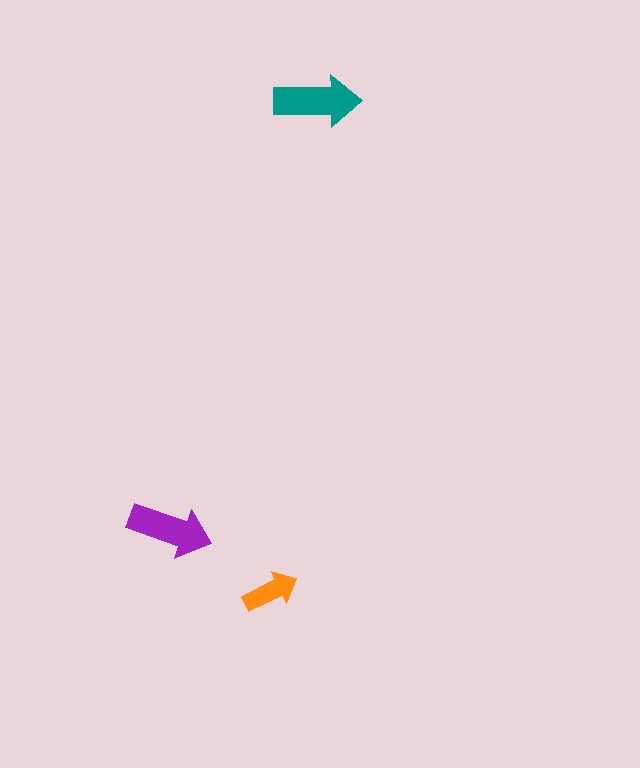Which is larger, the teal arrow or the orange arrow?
The teal one.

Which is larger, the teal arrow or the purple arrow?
The teal one.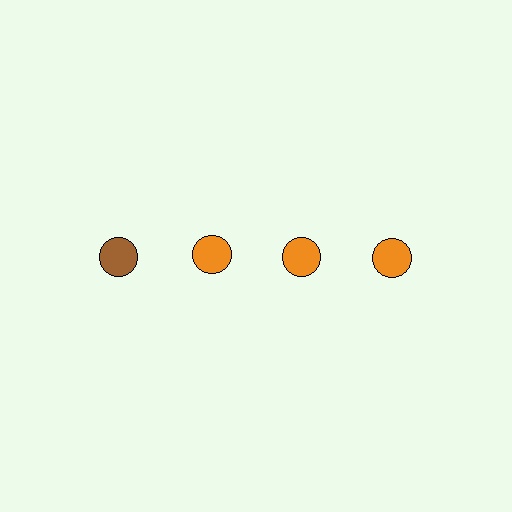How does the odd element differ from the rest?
It has a different color: brown instead of orange.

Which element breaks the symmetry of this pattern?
The brown circle in the top row, leftmost column breaks the symmetry. All other shapes are orange circles.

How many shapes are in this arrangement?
There are 4 shapes arranged in a grid pattern.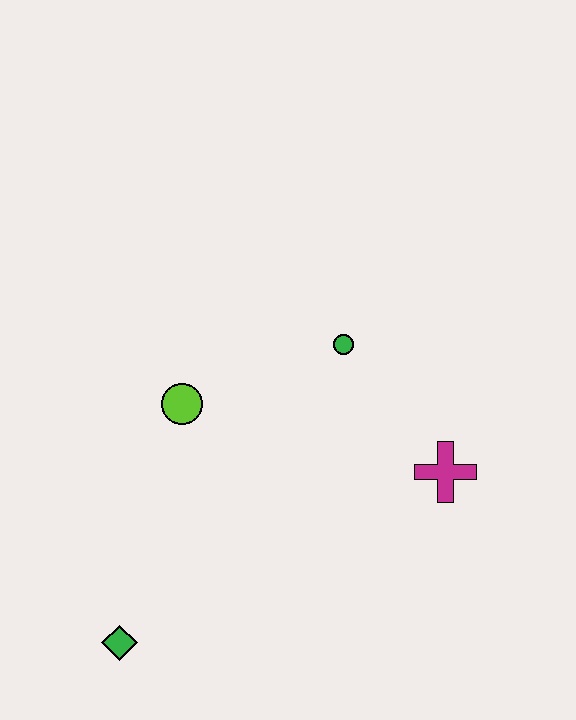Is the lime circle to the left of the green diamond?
No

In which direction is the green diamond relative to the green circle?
The green diamond is below the green circle.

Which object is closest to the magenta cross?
The green circle is closest to the magenta cross.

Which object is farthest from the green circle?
The green diamond is farthest from the green circle.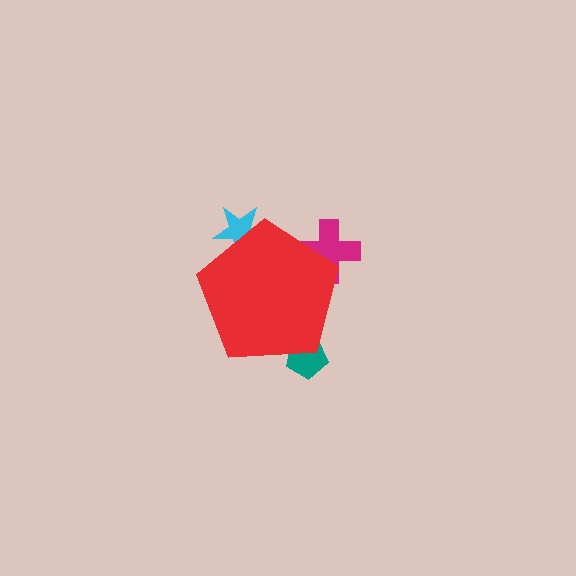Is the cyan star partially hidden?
Yes, the cyan star is partially hidden behind the red pentagon.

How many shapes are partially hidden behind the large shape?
3 shapes are partially hidden.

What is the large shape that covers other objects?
A red pentagon.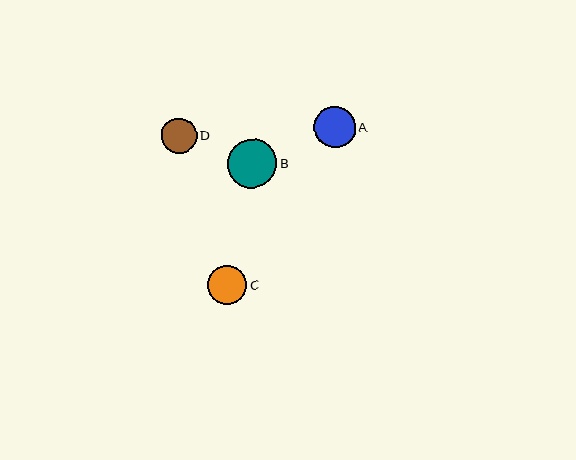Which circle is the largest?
Circle B is the largest with a size of approximately 49 pixels.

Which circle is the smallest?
Circle D is the smallest with a size of approximately 35 pixels.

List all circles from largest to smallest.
From largest to smallest: B, A, C, D.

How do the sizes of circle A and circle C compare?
Circle A and circle C are approximately the same size.